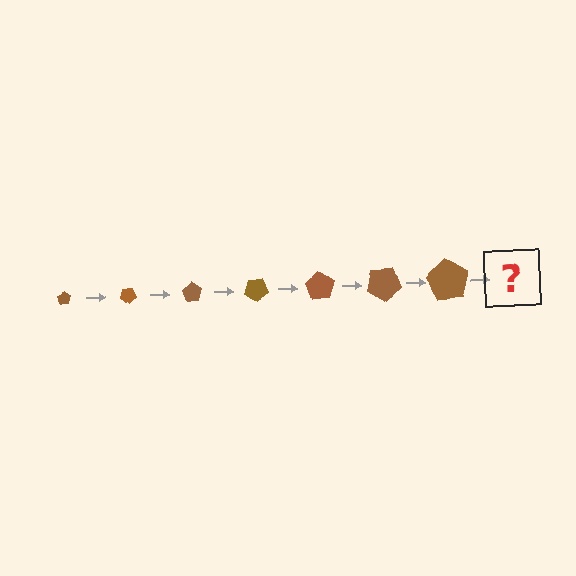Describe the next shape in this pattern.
It should be a pentagon, larger than the previous one and rotated 245 degrees from the start.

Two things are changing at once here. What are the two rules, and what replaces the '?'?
The two rules are that the pentagon grows larger each step and it rotates 35 degrees each step. The '?' should be a pentagon, larger than the previous one and rotated 245 degrees from the start.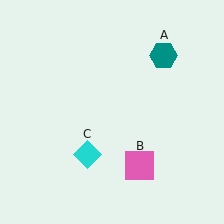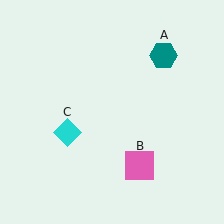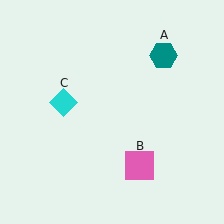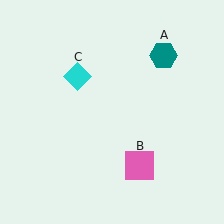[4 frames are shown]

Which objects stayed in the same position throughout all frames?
Teal hexagon (object A) and pink square (object B) remained stationary.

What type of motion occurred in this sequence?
The cyan diamond (object C) rotated clockwise around the center of the scene.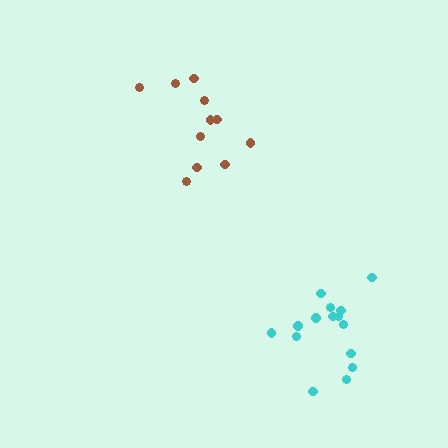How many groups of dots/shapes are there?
There are 2 groups.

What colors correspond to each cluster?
The clusters are colored: cyan, brown.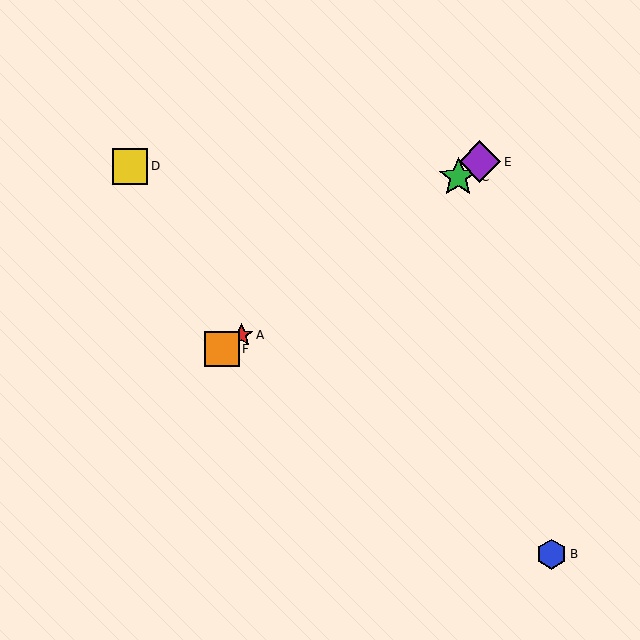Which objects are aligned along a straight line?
Objects A, C, E, F are aligned along a straight line.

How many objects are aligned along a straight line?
4 objects (A, C, E, F) are aligned along a straight line.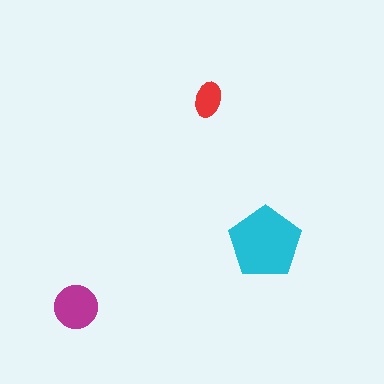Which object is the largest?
The cyan pentagon.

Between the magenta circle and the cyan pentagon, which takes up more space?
The cyan pentagon.